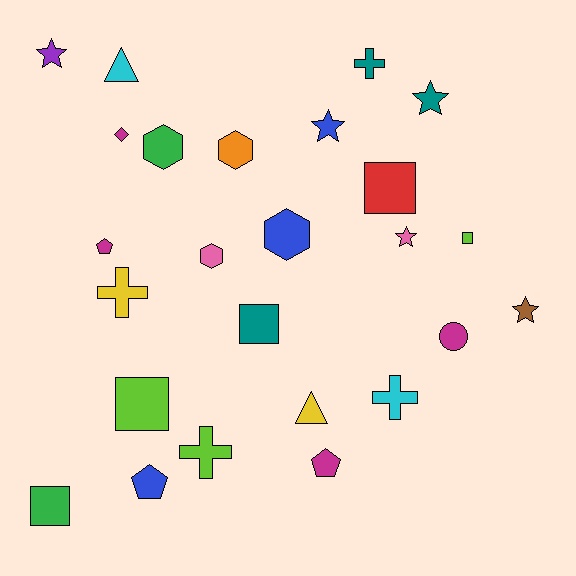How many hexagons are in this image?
There are 4 hexagons.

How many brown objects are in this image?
There is 1 brown object.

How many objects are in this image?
There are 25 objects.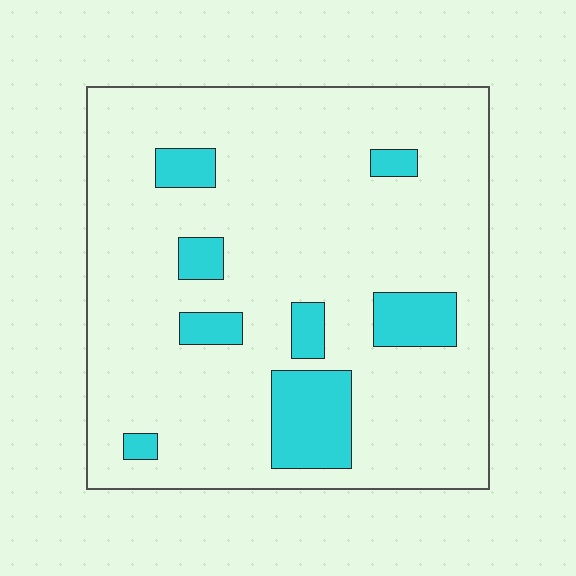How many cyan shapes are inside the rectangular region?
8.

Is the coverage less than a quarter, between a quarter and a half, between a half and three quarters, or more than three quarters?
Less than a quarter.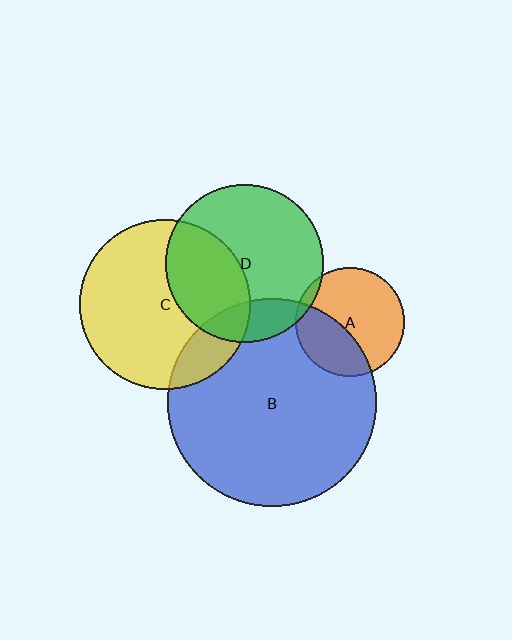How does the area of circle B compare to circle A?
Approximately 3.7 times.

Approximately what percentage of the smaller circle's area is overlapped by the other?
Approximately 35%.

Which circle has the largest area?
Circle B (blue).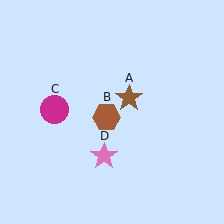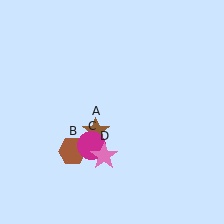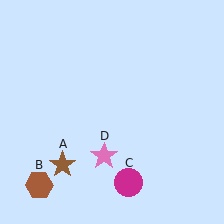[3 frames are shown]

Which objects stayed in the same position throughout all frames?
Pink star (object D) remained stationary.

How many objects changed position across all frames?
3 objects changed position: brown star (object A), brown hexagon (object B), magenta circle (object C).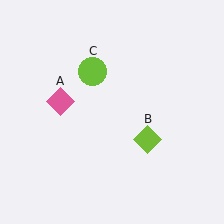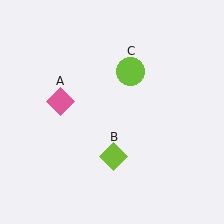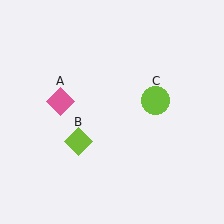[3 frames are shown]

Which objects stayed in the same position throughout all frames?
Pink diamond (object A) remained stationary.